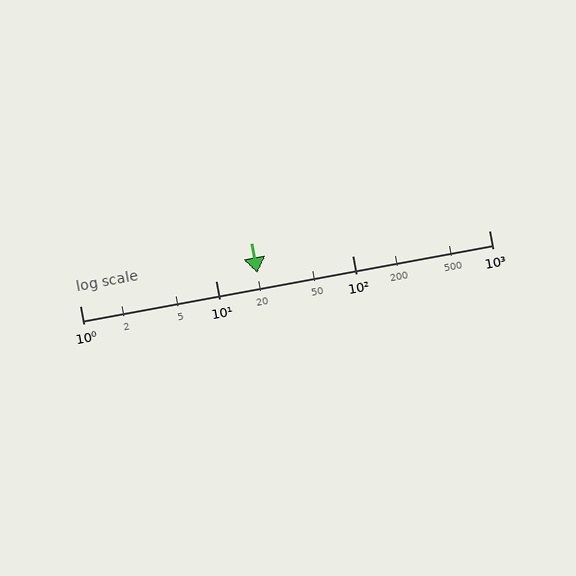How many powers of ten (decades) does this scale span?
The scale spans 3 decades, from 1 to 1000.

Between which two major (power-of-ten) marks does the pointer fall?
The pointer is between 10 and 100.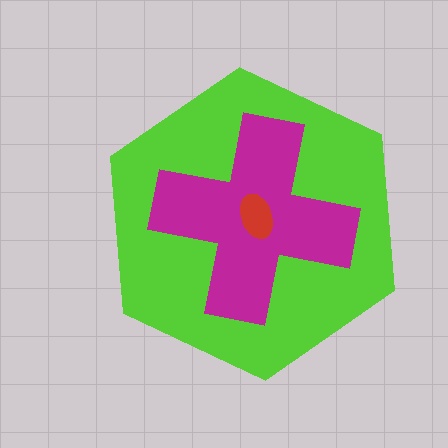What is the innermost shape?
The red ellipse.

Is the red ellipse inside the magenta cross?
Yes.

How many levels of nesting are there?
3.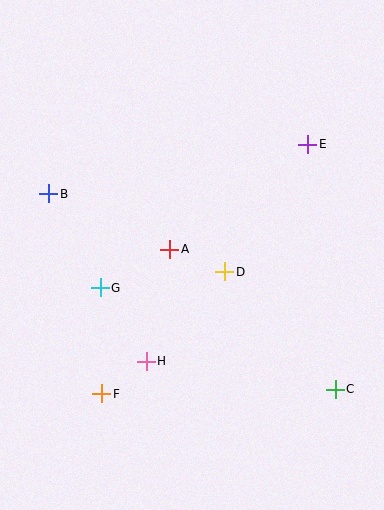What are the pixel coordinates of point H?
Point H is at (146, 361).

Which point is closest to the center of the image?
Point A at (170, 249) is closest to the center.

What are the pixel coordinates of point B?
Point B is at (49, 194).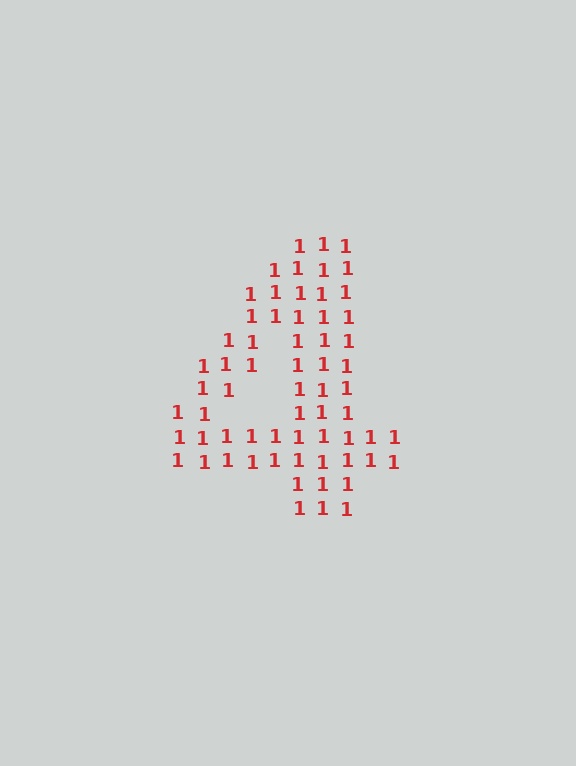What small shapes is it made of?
It is made of small digit 1's.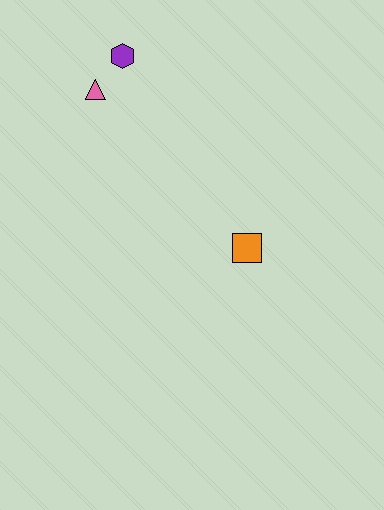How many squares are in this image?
There is 1 square.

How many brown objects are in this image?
There are no brown objects.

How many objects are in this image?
There are 3 objects.